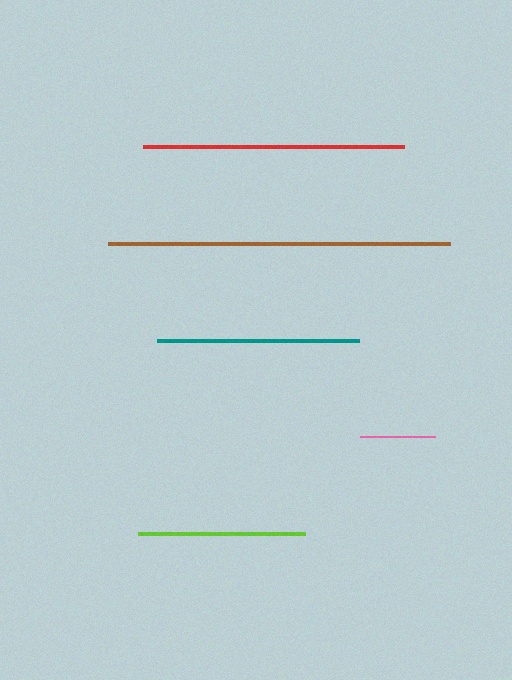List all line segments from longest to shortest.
From longest to shortest: brown, red, teal, lime, pink.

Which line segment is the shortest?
The pink line is the shortest at approximately 75 pixels.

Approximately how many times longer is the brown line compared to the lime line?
The brown line is approximately 2.0 times the length of the lime line.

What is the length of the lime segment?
The lime segment is approximately 168 pixels long.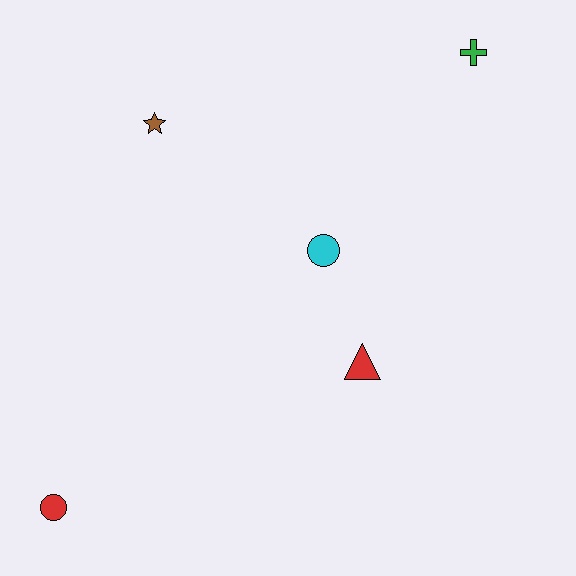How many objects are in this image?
There are 5 objects.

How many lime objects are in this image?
There are no lime objects.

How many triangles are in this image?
There is 1 triangle.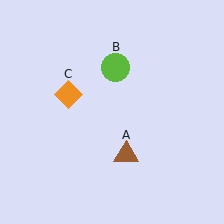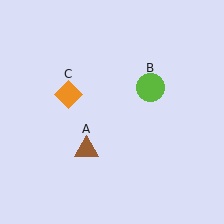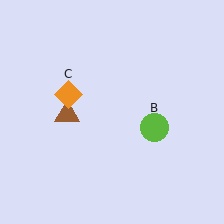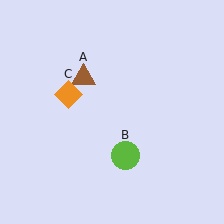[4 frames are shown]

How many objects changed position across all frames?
2 objects changed position: brown triangle (object A), lime circle (object B).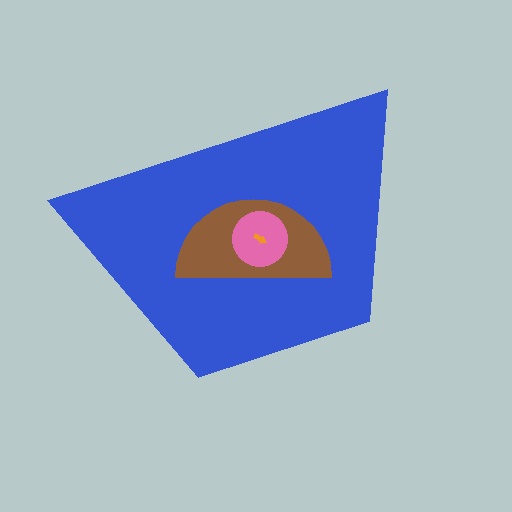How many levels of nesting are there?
4.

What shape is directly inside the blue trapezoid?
The brown semicircle.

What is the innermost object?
The orange arrow.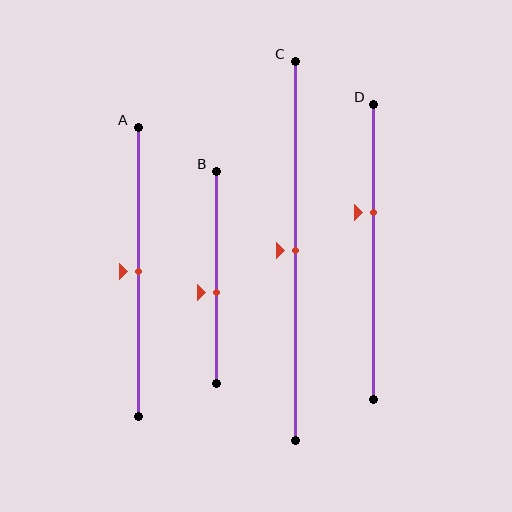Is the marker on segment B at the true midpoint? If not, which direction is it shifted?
No, the marker on segment B is shifted downward by about 7% of the segment length.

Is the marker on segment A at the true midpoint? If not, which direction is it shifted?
Yes, the marker on segment A is at the true midpoint.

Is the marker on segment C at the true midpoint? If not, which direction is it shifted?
Yes, the marker on segment C is at the true midpoint.